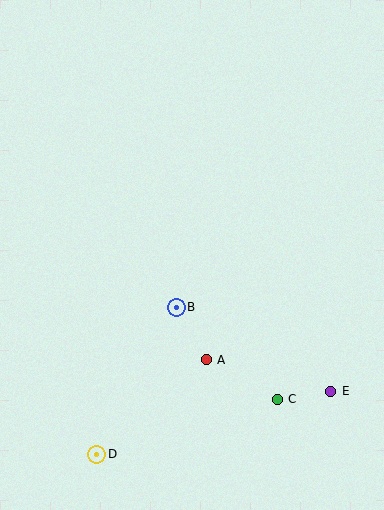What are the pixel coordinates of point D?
Point D is at (97, 454).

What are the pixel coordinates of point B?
Point B is at (176, 307).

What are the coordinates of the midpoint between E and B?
The midpoint between E and B is at (253, 349).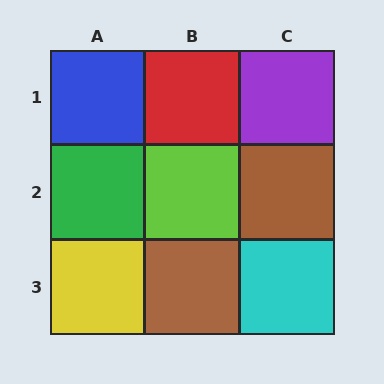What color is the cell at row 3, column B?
Brown.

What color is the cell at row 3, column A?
Yellow.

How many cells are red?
1 cell is red.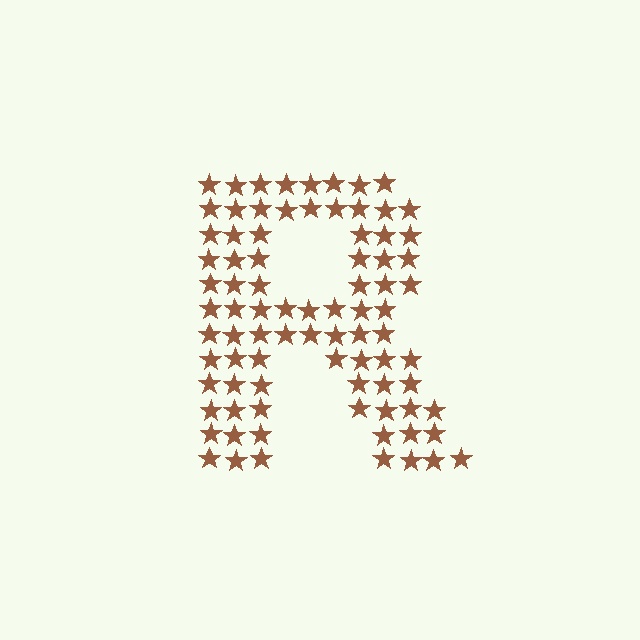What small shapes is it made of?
It is made of small stars.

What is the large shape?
The large shape is the letter R.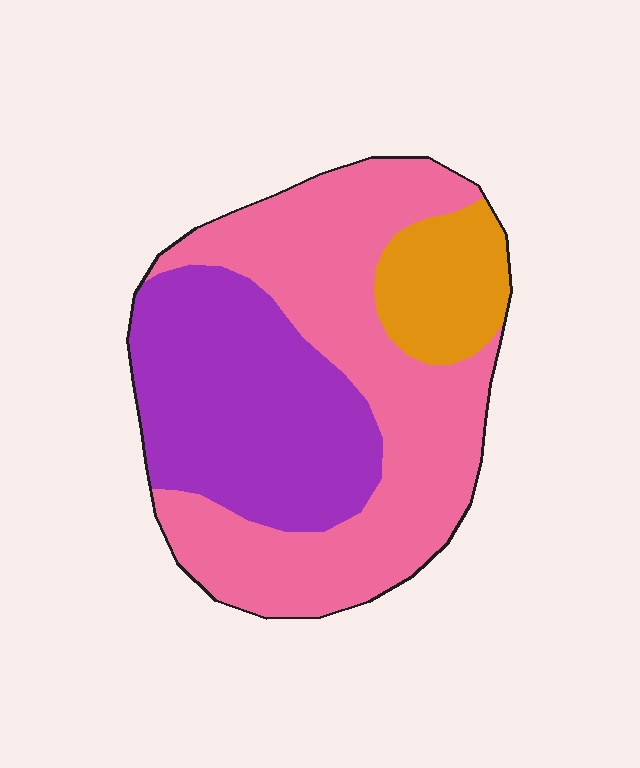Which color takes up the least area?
Orange, at roughly 15%.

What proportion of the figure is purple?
Purple takes up between a third and a half of the figure.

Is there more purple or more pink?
Pink.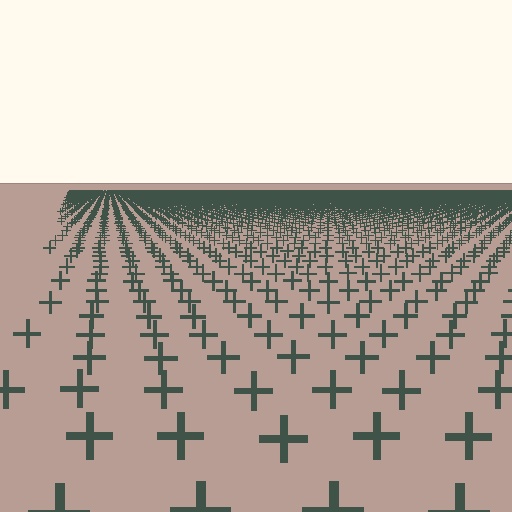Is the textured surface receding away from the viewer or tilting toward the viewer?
The surface is receding away from the viewer. Texture elements get smaller and denser toward the top.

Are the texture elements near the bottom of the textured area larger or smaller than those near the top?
Larger. Near the bottom, elements are closer to the viewer and appear at a bigger on-screen size.